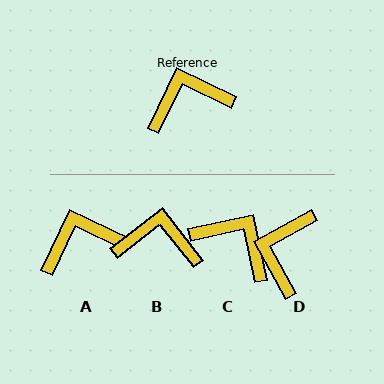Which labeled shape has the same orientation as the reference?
A.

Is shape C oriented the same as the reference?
No, it is off by about 52 degrees.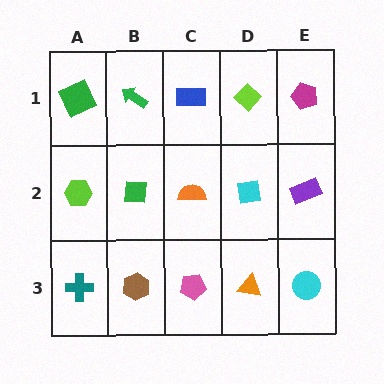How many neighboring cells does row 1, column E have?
2.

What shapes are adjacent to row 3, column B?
A green square (row 2, column B), a teal cross (row 3, column A), a pink pentagon (row 3, column C).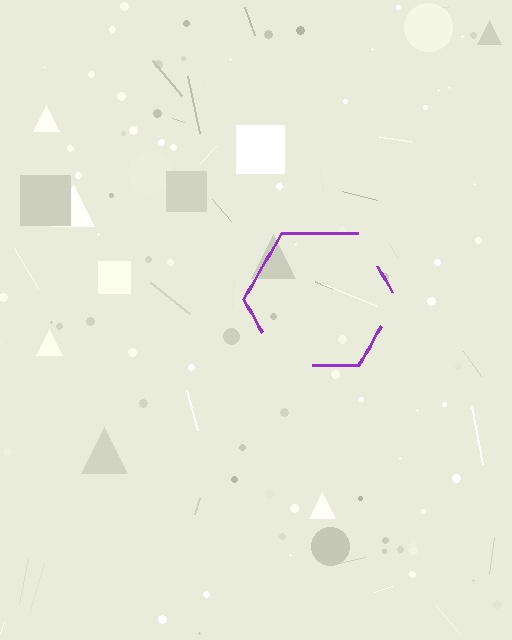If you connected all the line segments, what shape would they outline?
They would outline a hexagon.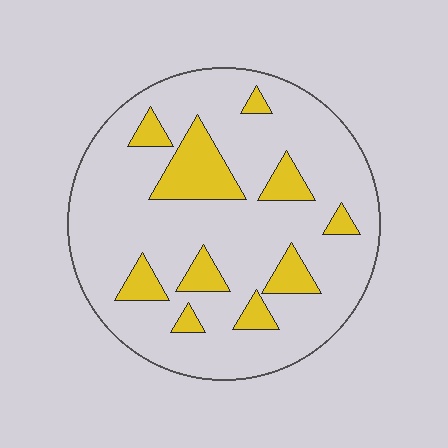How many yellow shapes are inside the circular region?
10.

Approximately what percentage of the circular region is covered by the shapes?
Approximately 20%.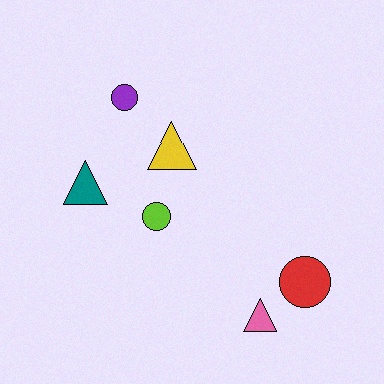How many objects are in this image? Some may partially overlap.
There are 6 objects.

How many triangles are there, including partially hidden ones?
There are 3 triangles.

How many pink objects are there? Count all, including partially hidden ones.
There is 1 pink object.